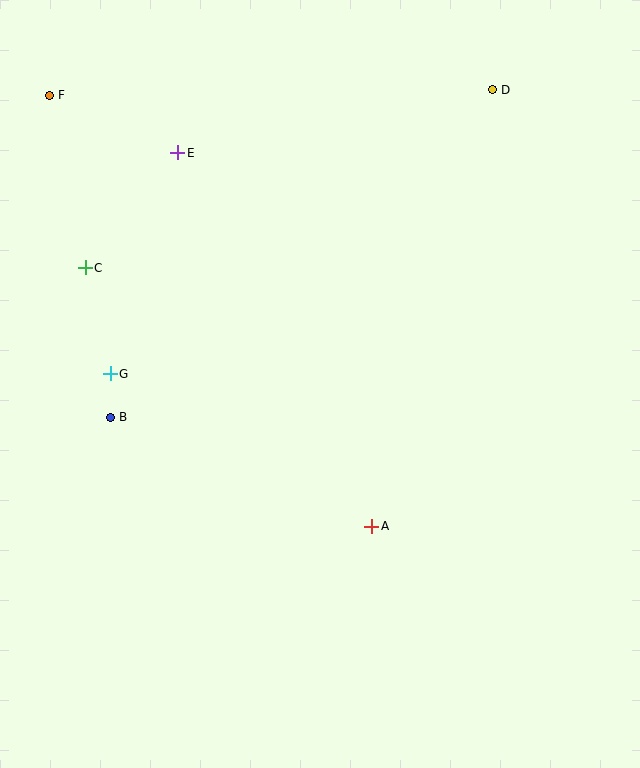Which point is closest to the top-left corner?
Point F is closest to the top-left corner.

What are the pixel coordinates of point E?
Point E is at (178, 153).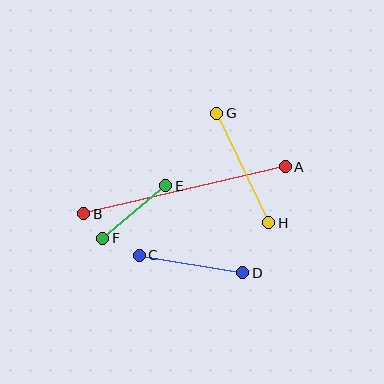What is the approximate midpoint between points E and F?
The midpoint is at approximately (134, 212) pixels.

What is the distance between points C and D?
The distance is approximately 105 pixels.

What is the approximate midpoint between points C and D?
The midpoint is at approximately (191, 264) pixels.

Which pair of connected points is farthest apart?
Points A and B are farthest apart.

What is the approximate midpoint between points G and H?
The midpoint is at approximately (243, 168) pixels.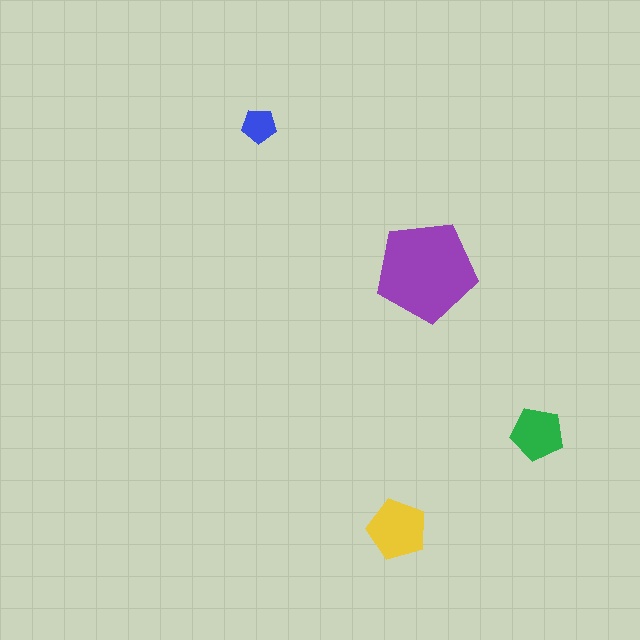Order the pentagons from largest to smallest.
the purple one, the yellow one, the green one, the blue one.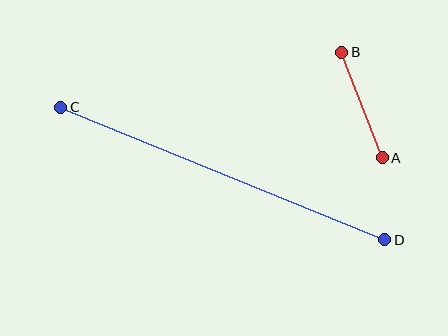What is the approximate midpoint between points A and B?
The midpoint is at approximately (362, 105) pixels.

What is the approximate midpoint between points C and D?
The midpoint is at approximately (223, 174) pixels.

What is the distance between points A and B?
The distance is approximately 113 pixels.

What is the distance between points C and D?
The distance is approximately 350 pixels.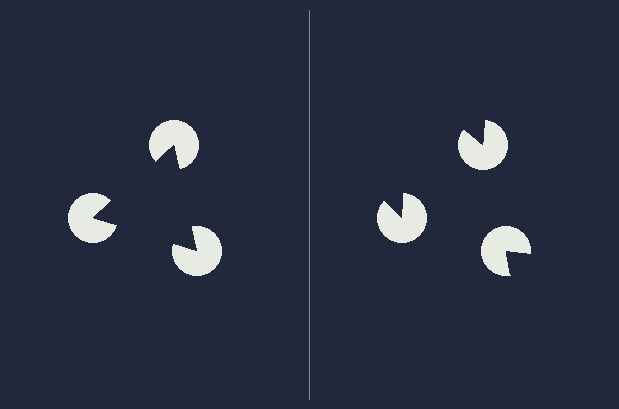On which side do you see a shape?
An illusory triangle appears on the left side. On the right side the wedge cuts are rotated, so no coherent shape forms.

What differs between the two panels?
The pac-man discs are positioned identically on both sides; only the wedge orientations differ. On the left they align to a triangle; on the right they are misaligned.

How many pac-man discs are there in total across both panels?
6 — 3 on each side.